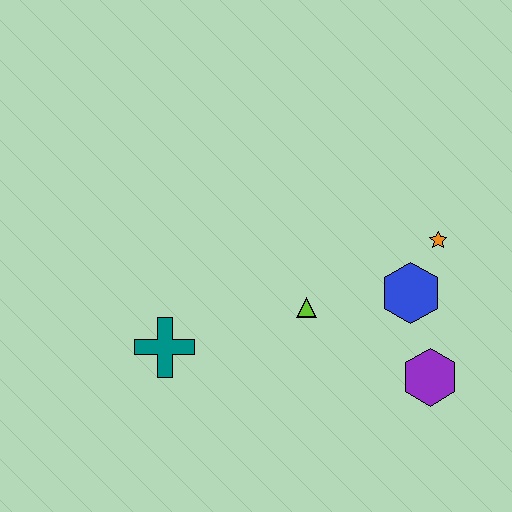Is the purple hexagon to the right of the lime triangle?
Yes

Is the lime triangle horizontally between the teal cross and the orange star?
Yes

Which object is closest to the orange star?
The blue hexagon is closest to the orange star.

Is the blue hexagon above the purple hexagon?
Yes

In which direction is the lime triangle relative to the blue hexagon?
The lime triangle is to the left of the blue hexagon.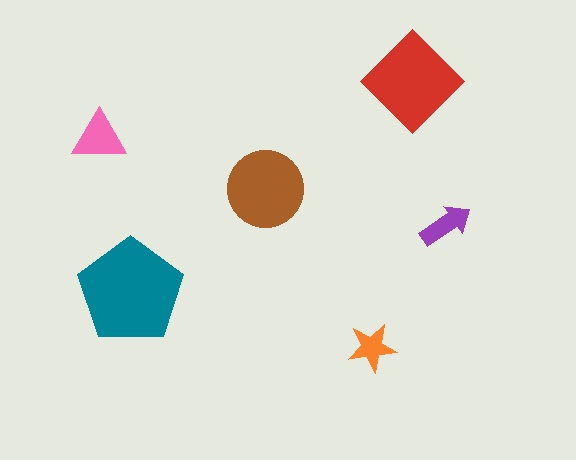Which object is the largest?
The teal pentagon.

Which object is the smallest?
The orange star.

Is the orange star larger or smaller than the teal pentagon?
Smaller.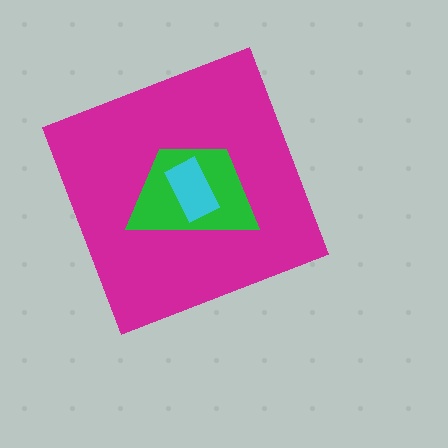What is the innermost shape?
The cyan rectangle.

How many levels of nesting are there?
3.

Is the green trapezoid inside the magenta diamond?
Yes.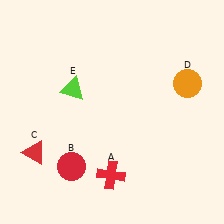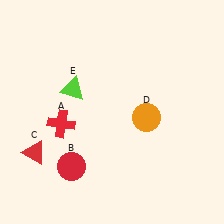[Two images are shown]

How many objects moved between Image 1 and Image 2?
2 objects moved between the two images.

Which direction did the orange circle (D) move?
The orange circle (D) moved left.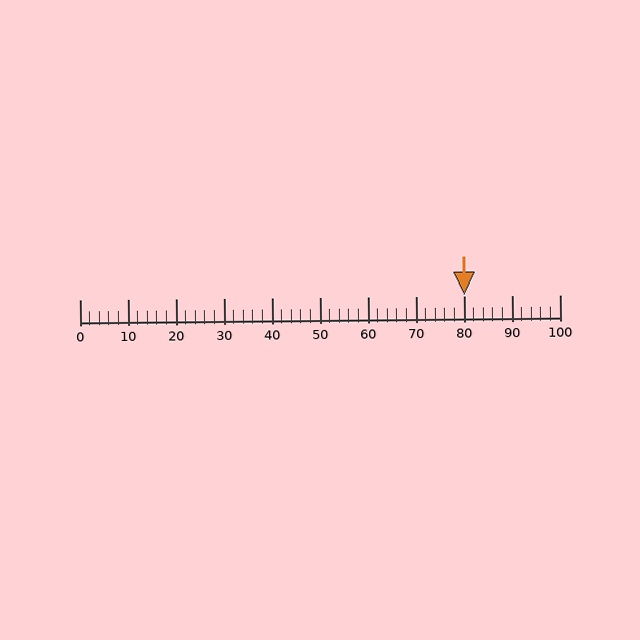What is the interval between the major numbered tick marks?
The major tick marks are spaced 10 units apart.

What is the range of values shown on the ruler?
The ruler shows values from 0 to 100.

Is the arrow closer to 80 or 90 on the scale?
The arrow is closer to 80.